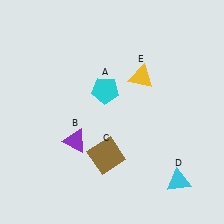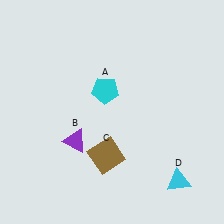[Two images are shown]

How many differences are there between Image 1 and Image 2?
There is 1 difference between the two images.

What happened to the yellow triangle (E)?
The yellow triangle (E) was removed in Image 2. It was in the top-right area of Image 1.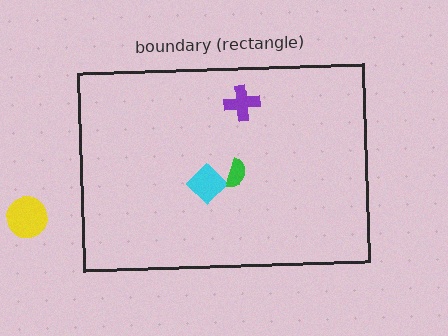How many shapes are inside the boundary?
3 inside, 1 outside.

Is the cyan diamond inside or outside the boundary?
Inside.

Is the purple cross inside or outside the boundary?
Inside.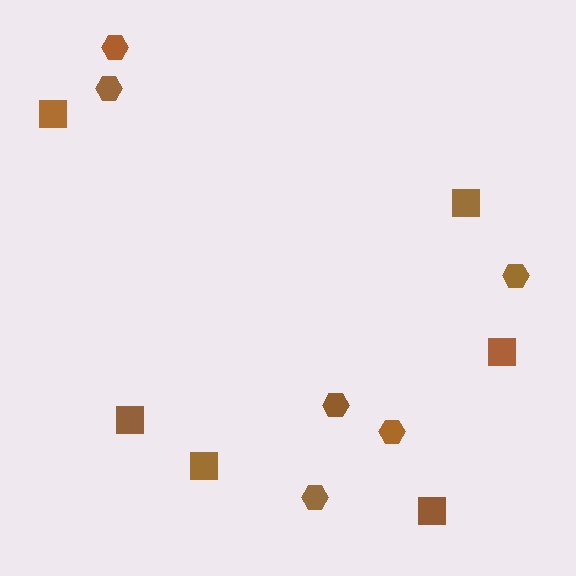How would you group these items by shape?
There are 2 groups: one group of squares (6) and one group of hexagons (6).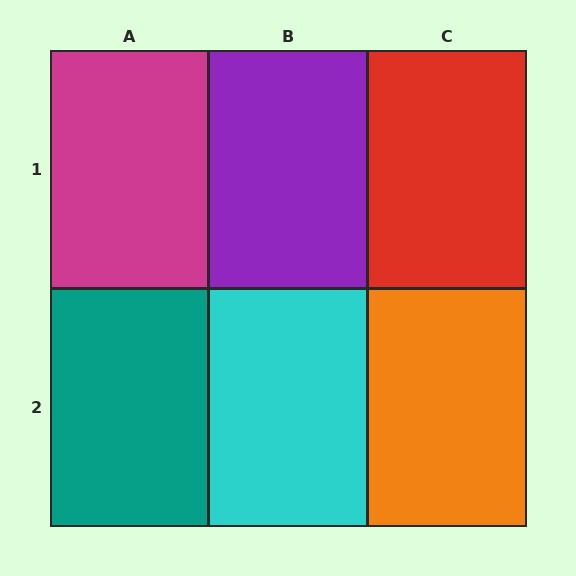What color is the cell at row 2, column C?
Orange.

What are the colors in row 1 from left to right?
Magenta, purple, red.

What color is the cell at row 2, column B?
Cyan.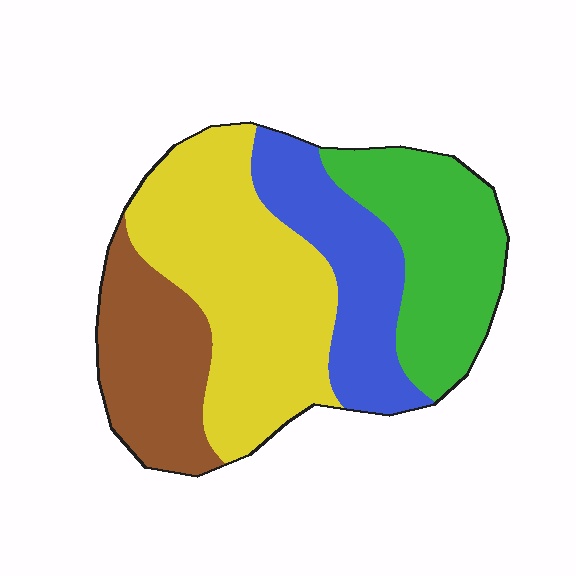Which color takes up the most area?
Yellow, at roughly 35%.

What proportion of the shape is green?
Green takes up about one quarter (1/4) of the shape.